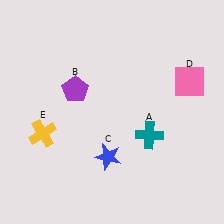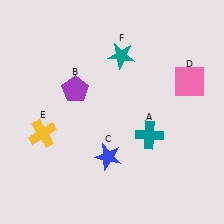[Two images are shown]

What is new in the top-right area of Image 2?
A teal star (F) was added in the top-right area of Image 2.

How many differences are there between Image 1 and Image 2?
There is 1 difference between the two images.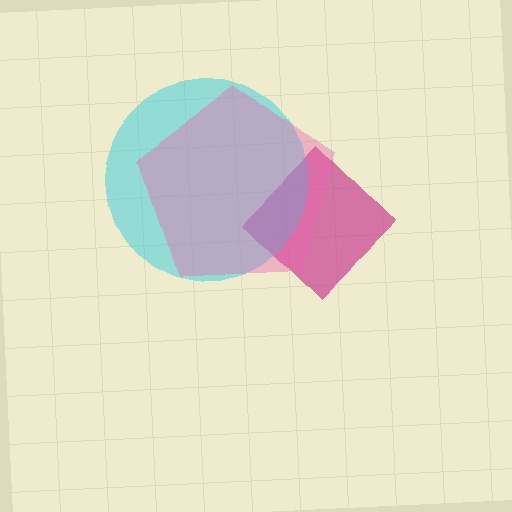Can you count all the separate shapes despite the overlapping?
Yes, there are 3 separate shapes.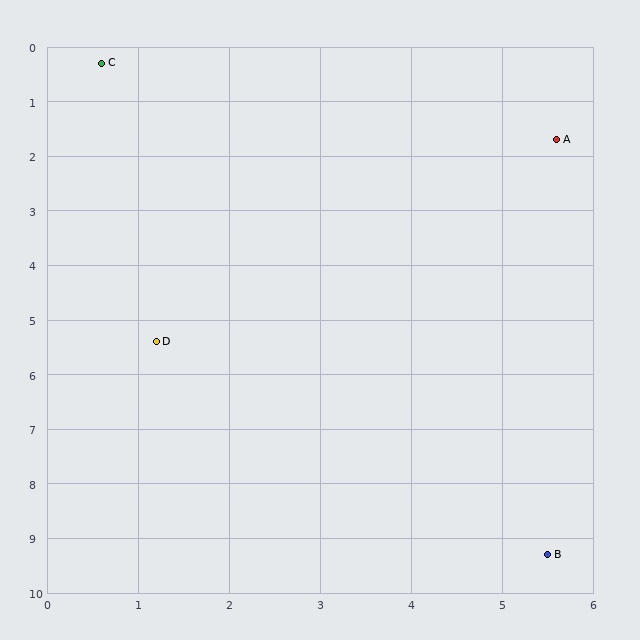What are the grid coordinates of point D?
Point D is at approximately (1.2, 5.4).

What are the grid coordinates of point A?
Point A is at approximately (5.6, 1.7).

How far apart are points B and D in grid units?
Points B and D are about 5.8 grid units apart.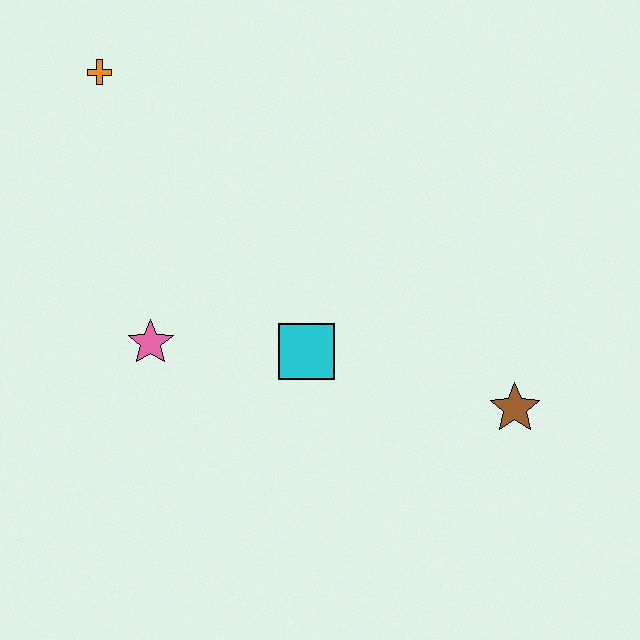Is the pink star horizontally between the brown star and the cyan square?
No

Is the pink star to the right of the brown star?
No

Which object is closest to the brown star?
The cyan square is closest to the brown star.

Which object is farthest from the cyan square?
The orange cross is farthest from the cyan square.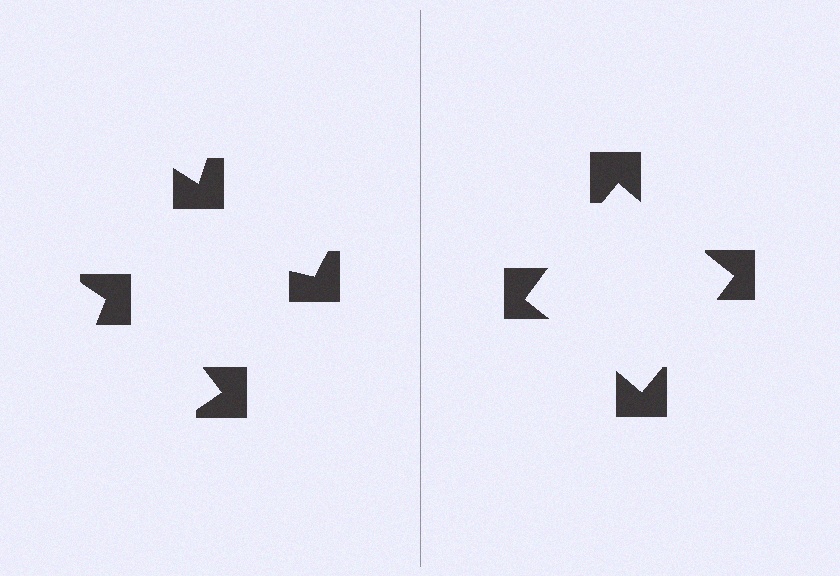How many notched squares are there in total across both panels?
8 — 4 on each side.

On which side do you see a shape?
An illusory square appears on the right side. On the left side the wedge cuts are rotated, so no coherent shape forms.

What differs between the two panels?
The notched squares are positioned identically on both sides; only the wedge orientations differ. On the right they align to a square; on the left they are misaligned.